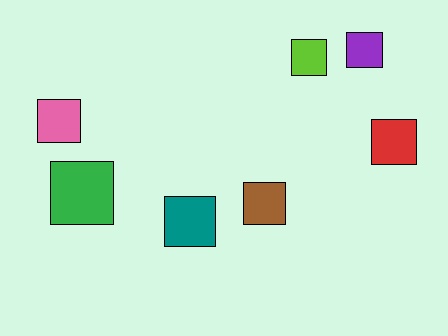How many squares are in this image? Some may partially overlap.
There are 7 squares.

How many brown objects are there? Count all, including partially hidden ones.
There is 1 brown object.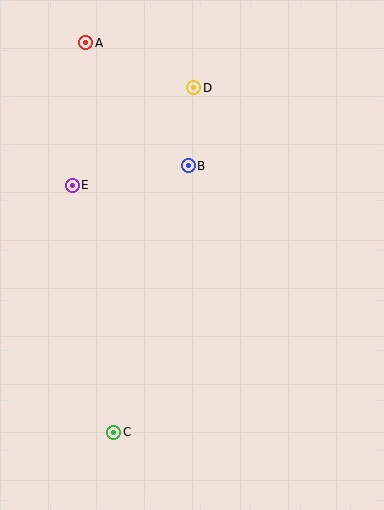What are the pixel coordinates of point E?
Point E is at (72, 185).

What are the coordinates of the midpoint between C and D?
The midpoint between C and D is at (154, 260).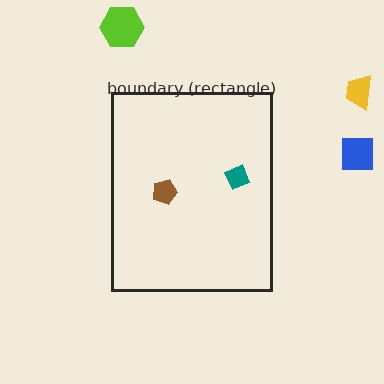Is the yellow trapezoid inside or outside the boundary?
Outside.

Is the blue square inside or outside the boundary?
Outside.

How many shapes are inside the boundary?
2 inside, 3 outside.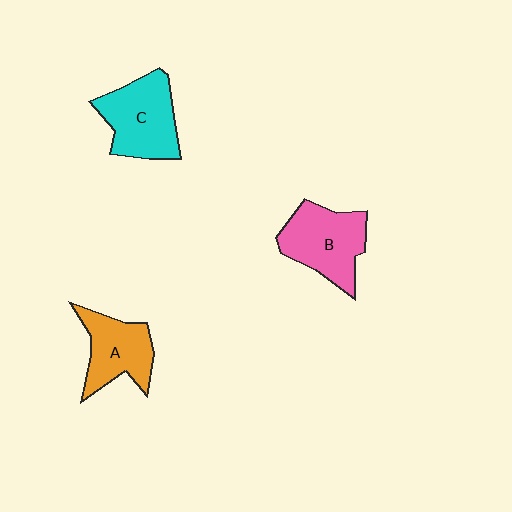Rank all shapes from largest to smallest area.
From largest to smallest: C (cyan), B (pink), A (orange).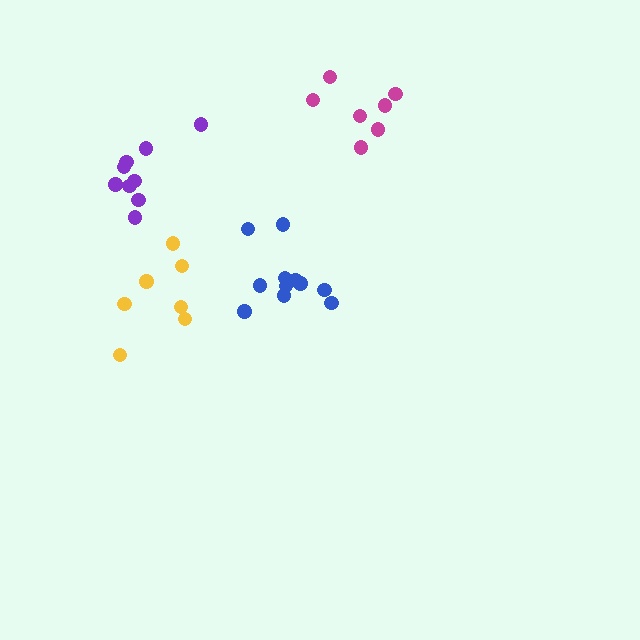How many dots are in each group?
Group 1: 7 dots, Group 2: 11 dots, Group 3: 9 dots, Group 4: 7 dots (34 total).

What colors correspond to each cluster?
The clusters are colored: yellow, blue, purple, magenta.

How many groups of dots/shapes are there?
There are 4 groups.